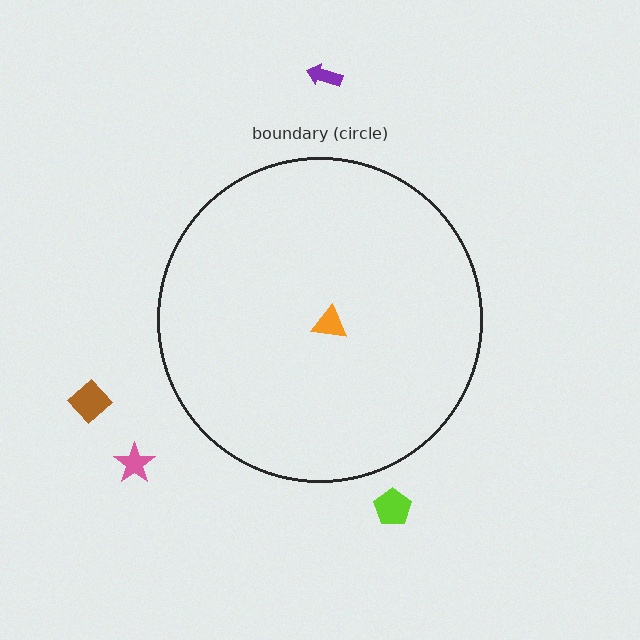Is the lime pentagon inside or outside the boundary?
Outside.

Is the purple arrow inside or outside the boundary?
Outside.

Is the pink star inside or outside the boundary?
Outside.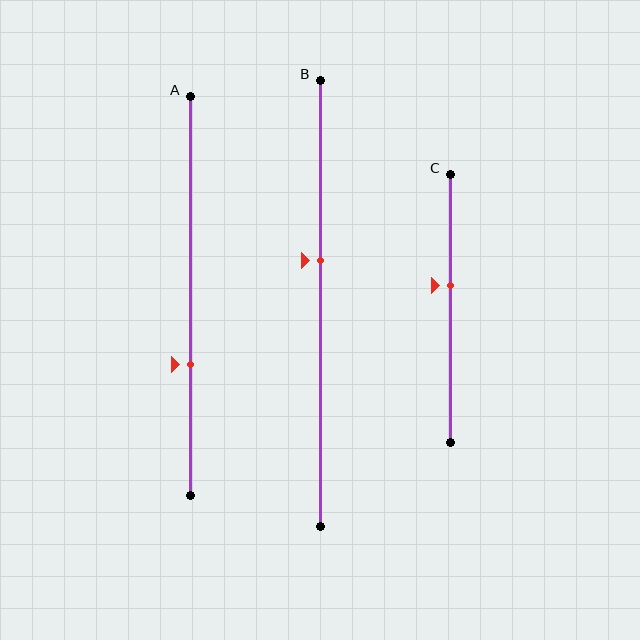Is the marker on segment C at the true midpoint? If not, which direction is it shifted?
No, the marker on segment C is shifted upward by about 9% of the segment length.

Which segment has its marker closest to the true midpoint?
Segment C has its marker closest to the true midpoint.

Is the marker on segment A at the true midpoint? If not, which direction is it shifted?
No, the marker on segment A is shifted downward by about 17% of the segment length.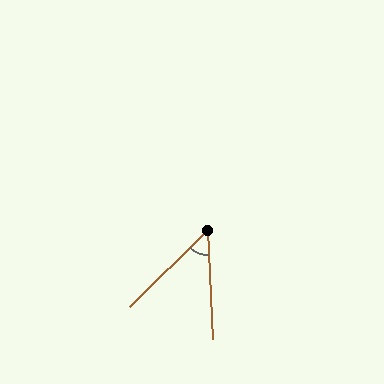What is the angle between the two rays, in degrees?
Approximately 48 degrees.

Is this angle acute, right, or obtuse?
It is acute.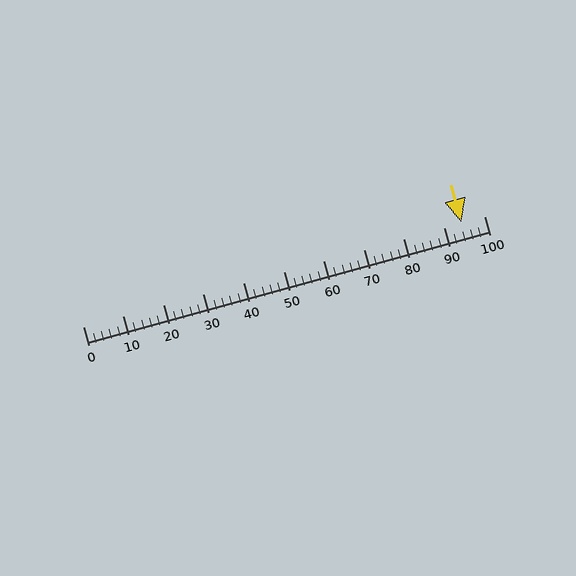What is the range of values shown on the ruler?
The ruler shows values from 0 to 100.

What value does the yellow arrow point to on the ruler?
The yellow arrow points to approximately 94.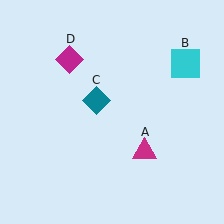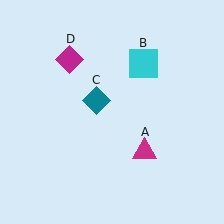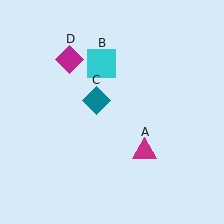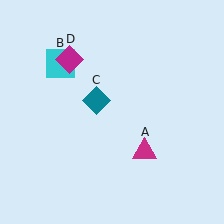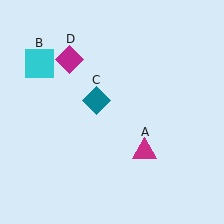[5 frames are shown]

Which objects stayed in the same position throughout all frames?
Magenta triangle (object A) and teal diamond (object C) and magenta diamond (object D) remained stationary.